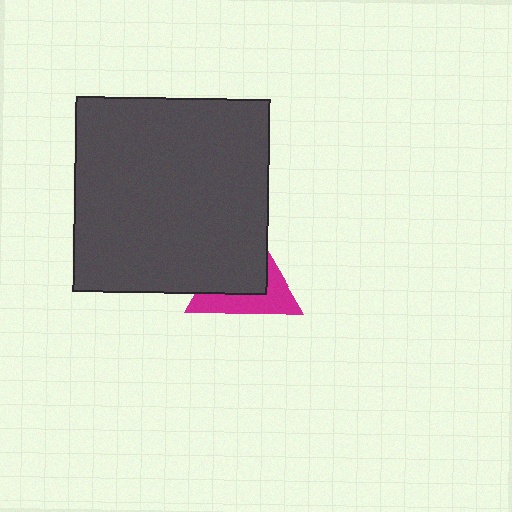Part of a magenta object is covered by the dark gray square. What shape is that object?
It is a triangle.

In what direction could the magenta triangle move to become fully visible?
The magenta triangle could move toward the lower-right. That would shift it out from behind the dark gray square entirely.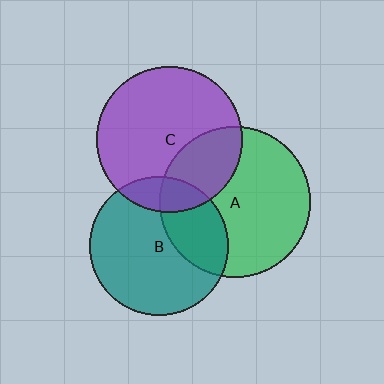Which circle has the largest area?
Circle A (green).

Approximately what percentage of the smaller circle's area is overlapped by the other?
Approximately 30%.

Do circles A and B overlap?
Yes.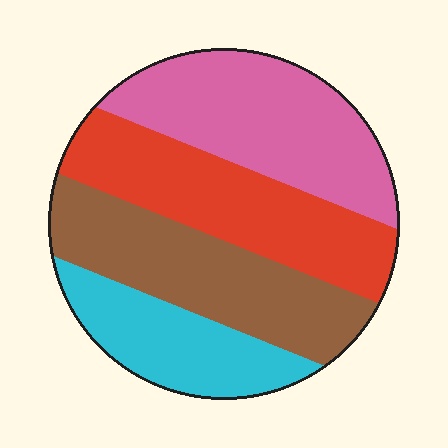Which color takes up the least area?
Cyan, at roughly 20%.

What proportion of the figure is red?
Red takes up about one quarter (1/4) of the figure.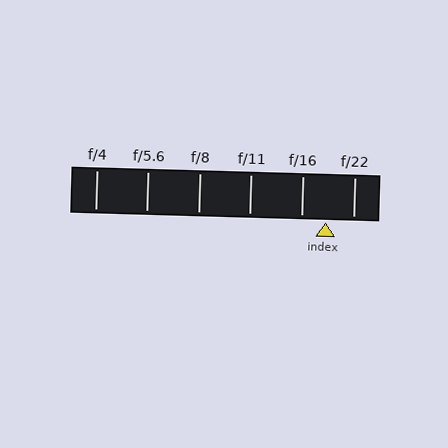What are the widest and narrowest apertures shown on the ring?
The widest aperture shown is f/4 and the narrowest is f/22.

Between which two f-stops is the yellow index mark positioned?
The index mark is between f/16 and f/22.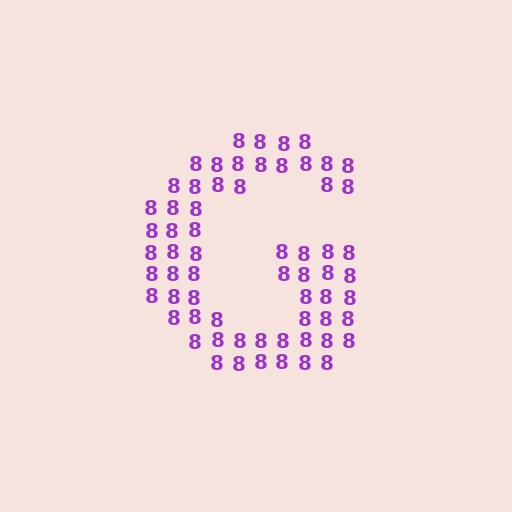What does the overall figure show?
The overall figure shows the letter G.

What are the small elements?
The small elements are digit 8's.